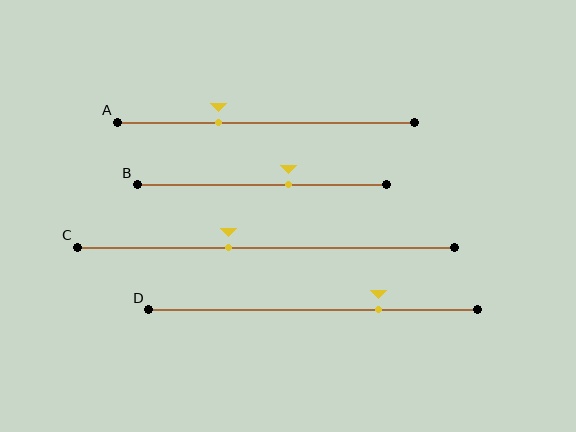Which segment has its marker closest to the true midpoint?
Segment C has its marker closest to the true midpoint.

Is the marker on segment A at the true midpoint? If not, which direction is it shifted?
No, the marker on segment A is shifted to the left by about 16% of the segment length.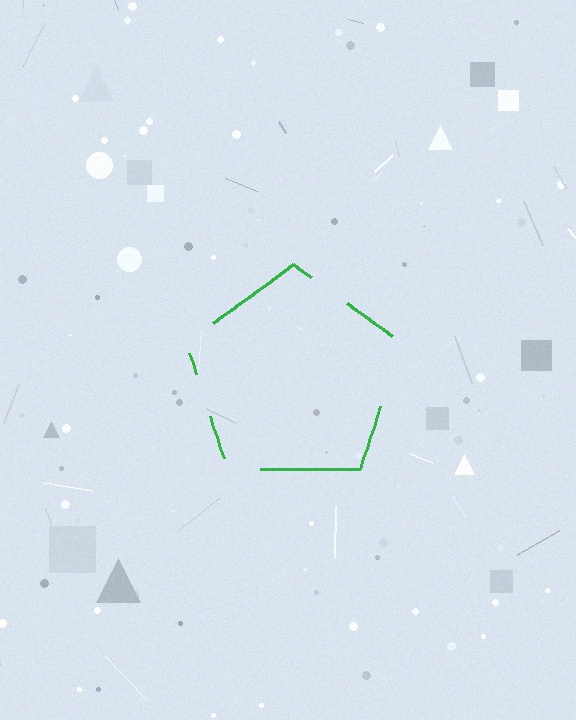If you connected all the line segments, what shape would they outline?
They would outline a pentagon.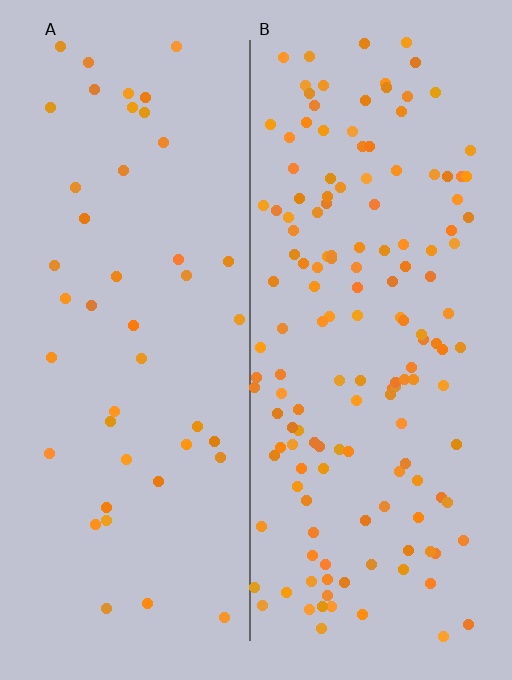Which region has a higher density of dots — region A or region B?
B (the right).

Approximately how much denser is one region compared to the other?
Approximately 3.4× — region B over region A.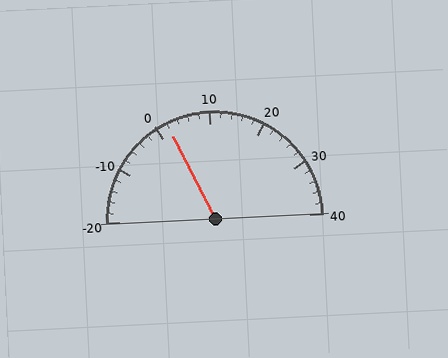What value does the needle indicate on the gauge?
The needle indicates approximately 2.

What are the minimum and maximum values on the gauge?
The gauge ranges from -20 to 40.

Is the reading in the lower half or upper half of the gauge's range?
The reading is in the lower half of the range (-20 to 40).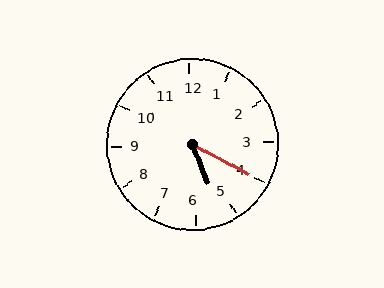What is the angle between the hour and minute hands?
Approximately 40 degrees.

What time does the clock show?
5:20.